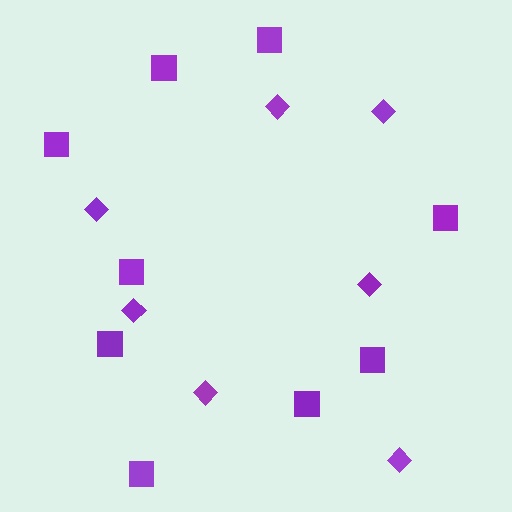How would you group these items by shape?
There are 2 groups: one group of squares (9) and one group of diamonds (7).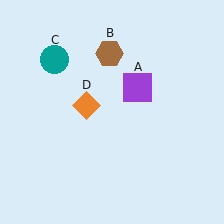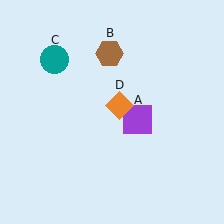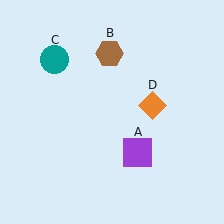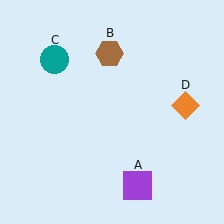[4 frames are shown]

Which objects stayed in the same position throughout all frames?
Brown hexagon (object B) and teal circle (object C) remained stationary.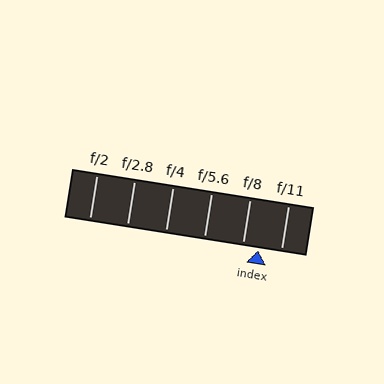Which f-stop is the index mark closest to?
The index mark is closest to f/8.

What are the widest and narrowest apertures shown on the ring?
The widest aperture shown is f/2 and the narrowest is f/11.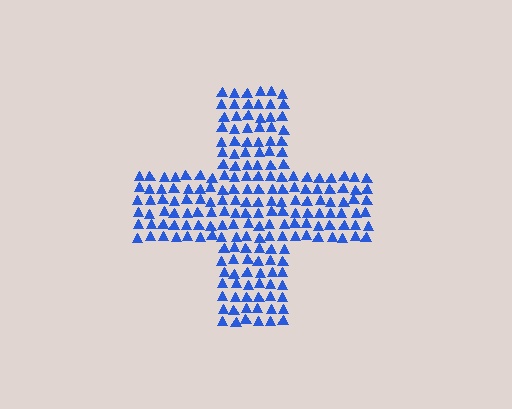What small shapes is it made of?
It is made of small triangles.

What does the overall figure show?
The overall figure shows a cross.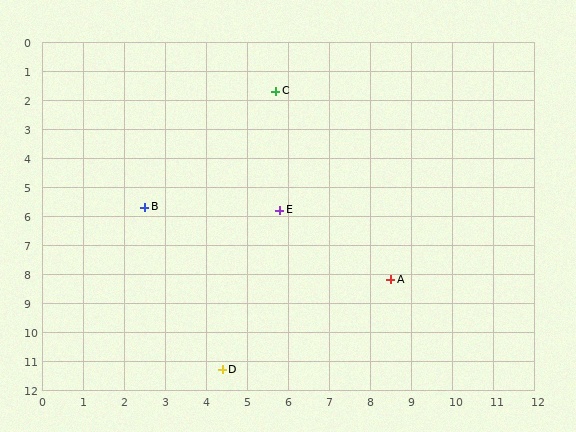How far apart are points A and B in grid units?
Points A and B are about 6.5 grid units apart.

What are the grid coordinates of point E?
Point E is at approximately (5.8, 5.8).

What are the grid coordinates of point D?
Point D is at approximately (4.4, 11.3).